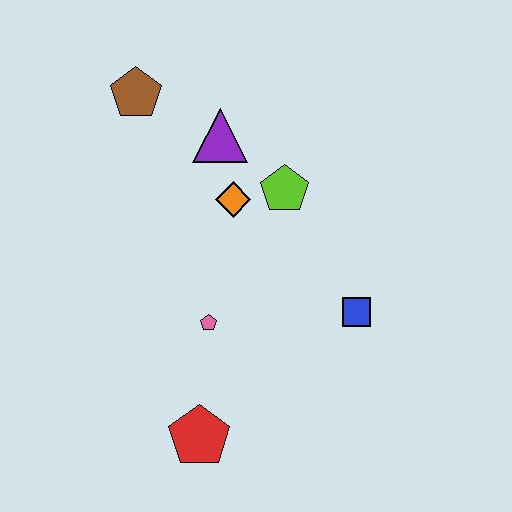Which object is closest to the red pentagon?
The pink pentagon is closest to the red pentagon.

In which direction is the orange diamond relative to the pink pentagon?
The orange diamond is above the pink pentagon.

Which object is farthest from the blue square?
The brown pentagon is farthest from the blue square.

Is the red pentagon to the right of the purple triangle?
No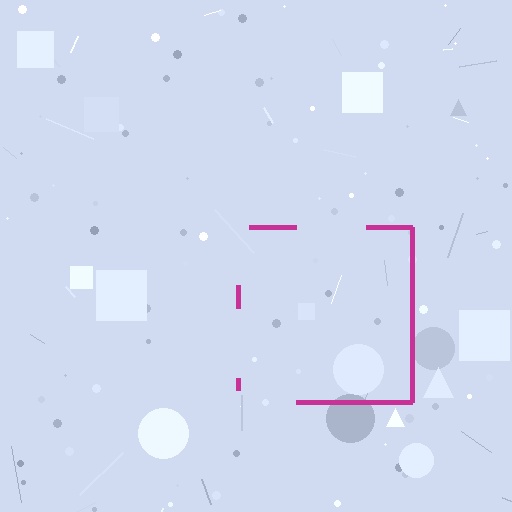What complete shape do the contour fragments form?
The contour fragments form a square.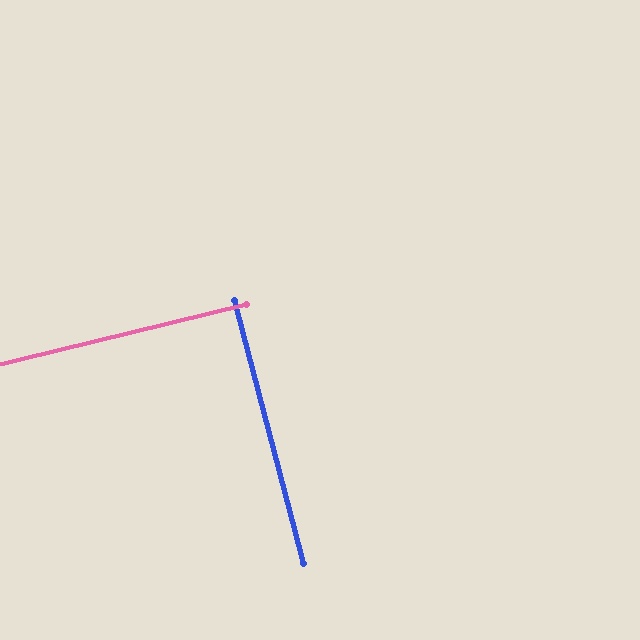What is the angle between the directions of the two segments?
Approximately 89 degrees.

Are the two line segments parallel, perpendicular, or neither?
Perpendicular — they meet at approximately 89°.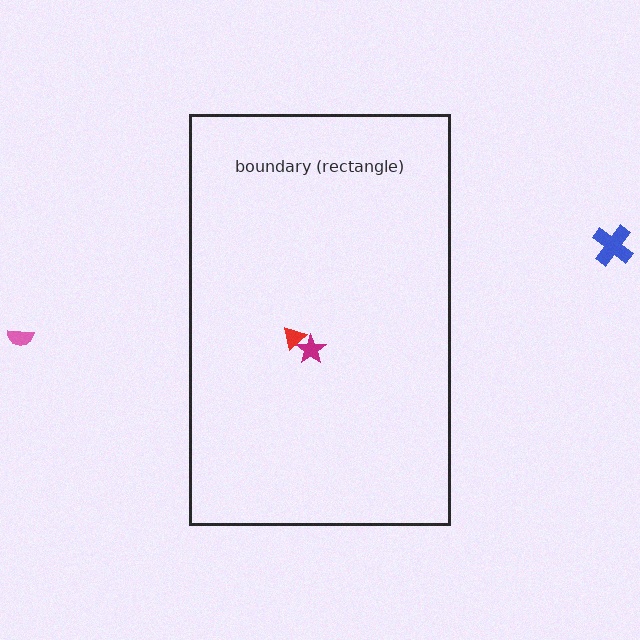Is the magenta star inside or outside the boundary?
Inside.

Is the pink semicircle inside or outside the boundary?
Outside.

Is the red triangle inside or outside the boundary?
Inside.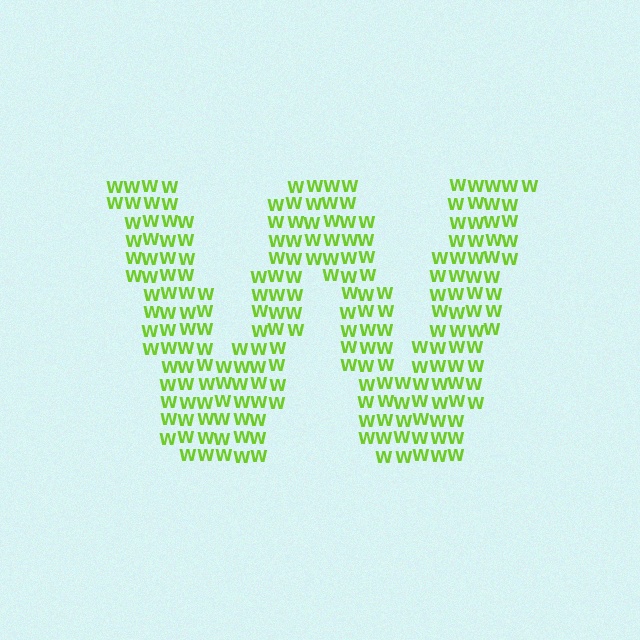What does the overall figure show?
The overall figure shows the letter W.